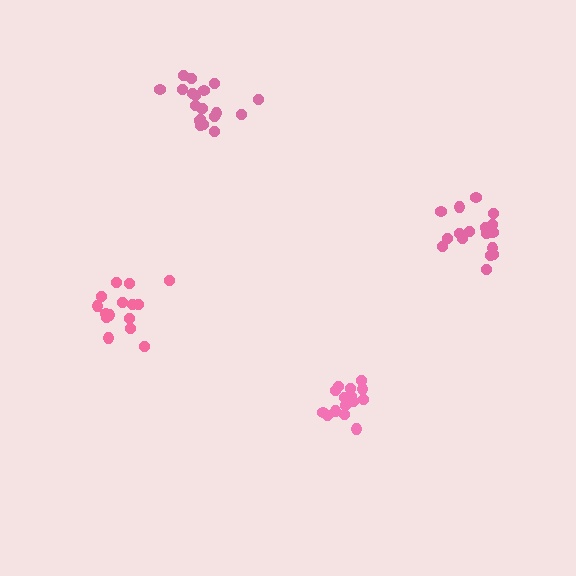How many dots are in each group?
Group 1: 16 dots, Group 2: 20 dots, Group 3: 15 dots, Group 4: 18 dots (69 total).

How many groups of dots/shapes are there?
There are 4 groups.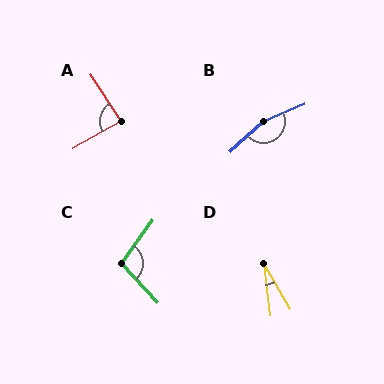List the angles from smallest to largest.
D (23°), A (86°), C (102°), B (160°).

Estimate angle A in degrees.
Approximately 86 degrees.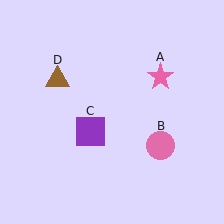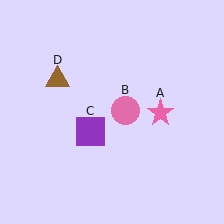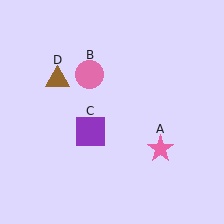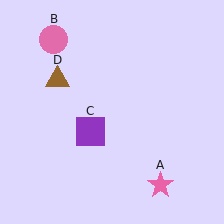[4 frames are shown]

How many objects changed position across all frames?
2 objects changed position: pink star (object A), pink circle (object B).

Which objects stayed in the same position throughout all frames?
Purple square (object C) and brown triangle (object D) remained stationary.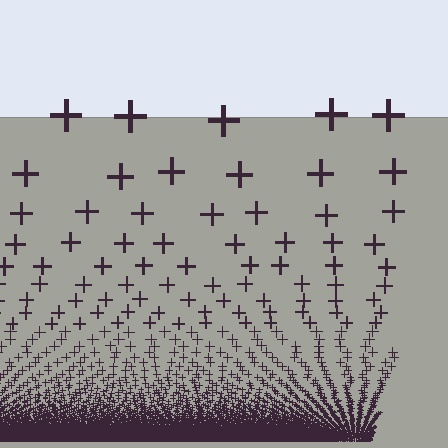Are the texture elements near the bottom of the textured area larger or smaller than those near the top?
Smaller. The gradient is inverted — elements near the bottom are smaller and denser.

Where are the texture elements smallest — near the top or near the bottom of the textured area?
Near the bottom.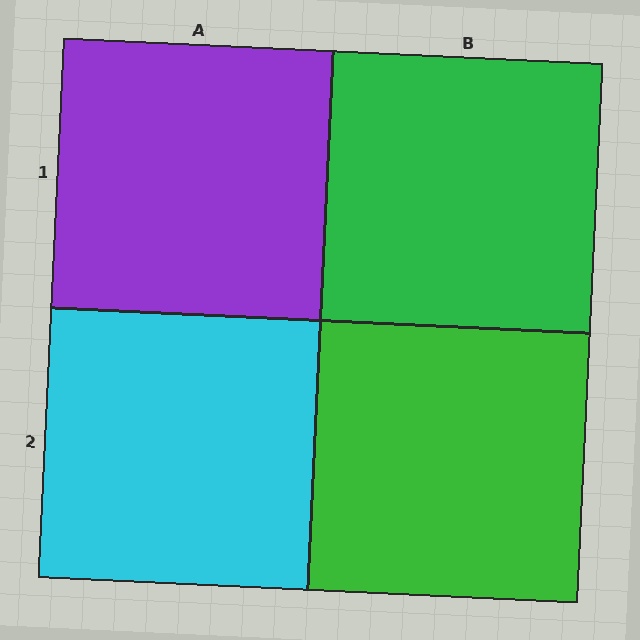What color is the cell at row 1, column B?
Green.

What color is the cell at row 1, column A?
Purple.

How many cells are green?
2 cells are green.